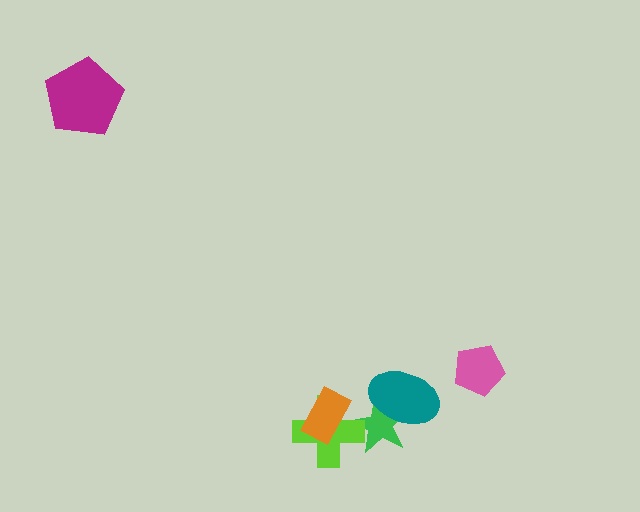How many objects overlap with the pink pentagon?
0 objects overlap with the pink pentagon.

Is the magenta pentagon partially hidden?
No, no other shape covers it.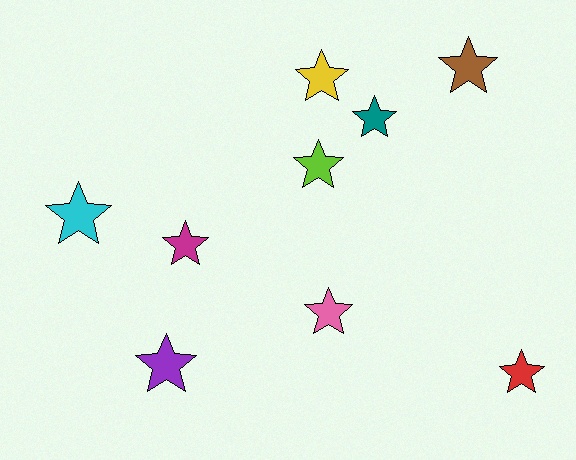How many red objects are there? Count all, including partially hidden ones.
There is 1 red object.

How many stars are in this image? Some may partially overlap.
There are 9 stars.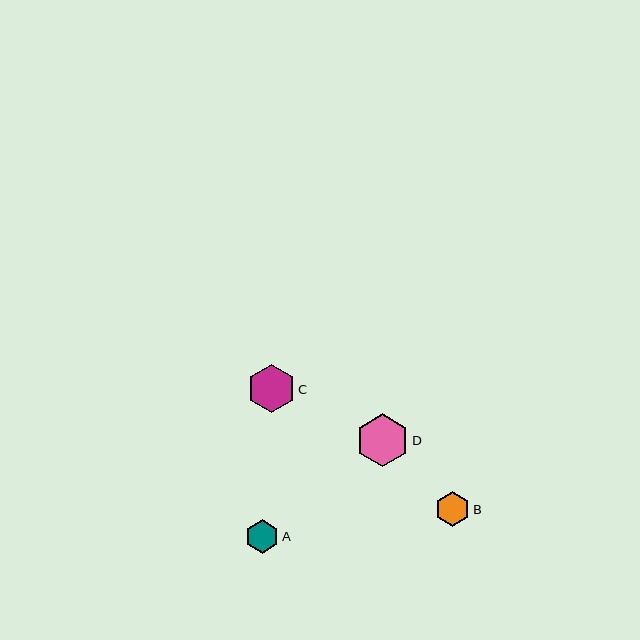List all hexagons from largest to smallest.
From largest to smallest: D, C, B, A.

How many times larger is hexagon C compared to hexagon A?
Hexagon C is approximately 1.4 times the size of hexagon A.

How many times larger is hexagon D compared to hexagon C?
Hexagon D is approximately 1.1 times the size of hexagon C.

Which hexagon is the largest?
Hexagon D is the largest with a size of approximately 53 pixels.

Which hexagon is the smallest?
Hexagon A is the smallest with a size of approximately 33 pixels.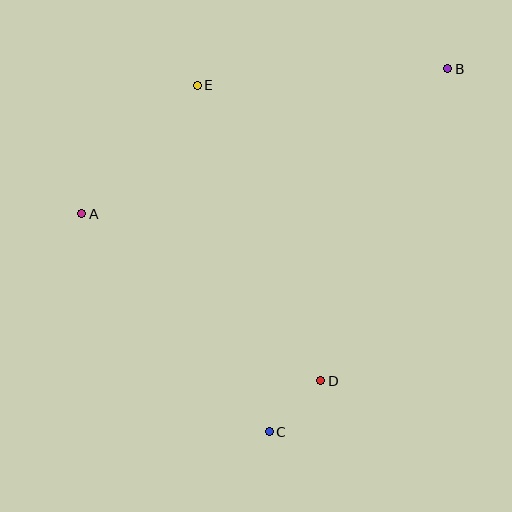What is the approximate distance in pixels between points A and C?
The distance between A and C is approximately 288 pixels.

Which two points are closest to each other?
Points C and D are closest to each other.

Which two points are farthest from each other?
Points B and C are farthest from each other.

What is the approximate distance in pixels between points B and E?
The distance between B and E is approximately 251 pixels.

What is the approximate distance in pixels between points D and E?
The distance between D and E is approximately 320 pixels.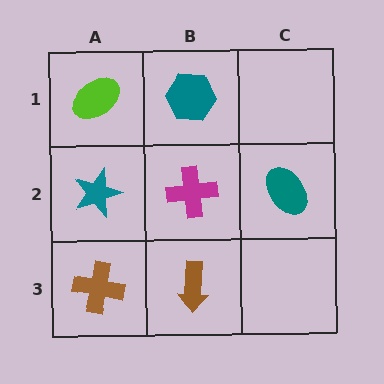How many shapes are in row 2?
3 shapes.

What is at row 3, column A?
A brown cross.